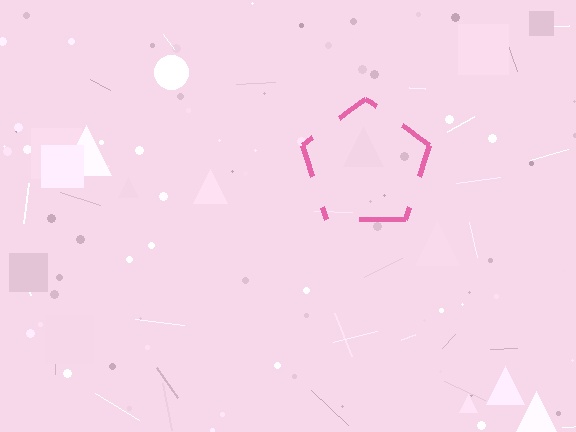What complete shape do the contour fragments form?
The contour fragments form a pentagon.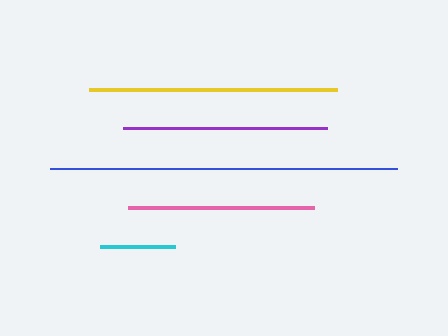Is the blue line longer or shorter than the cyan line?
The blue line is longer than the cyan line.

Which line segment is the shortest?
The cyan line is the shortest at approximately 75 pixels.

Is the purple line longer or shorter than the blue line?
The blue line is longer than the purple line.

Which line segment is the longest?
The blue line is the longest at approximately 348 pixels.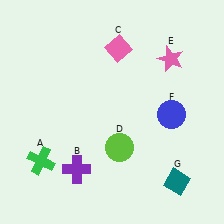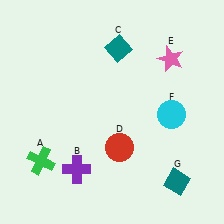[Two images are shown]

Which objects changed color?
C changed from pink to teal. D changed from lime to red. F changed from blue to cyan.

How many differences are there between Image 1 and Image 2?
There are 3 differences between the two images.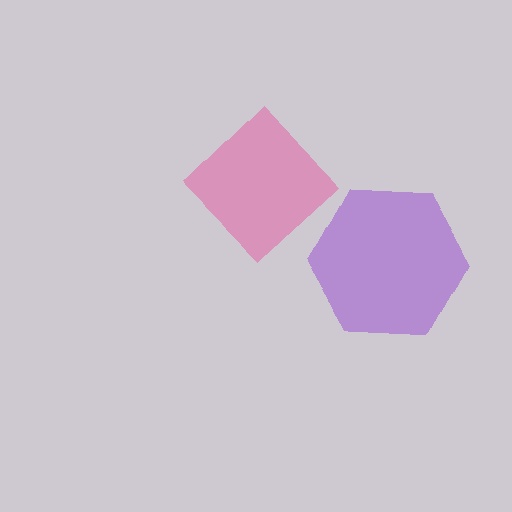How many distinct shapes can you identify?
There are 2 distinct shapes: a purple hexagon, a pink diamond.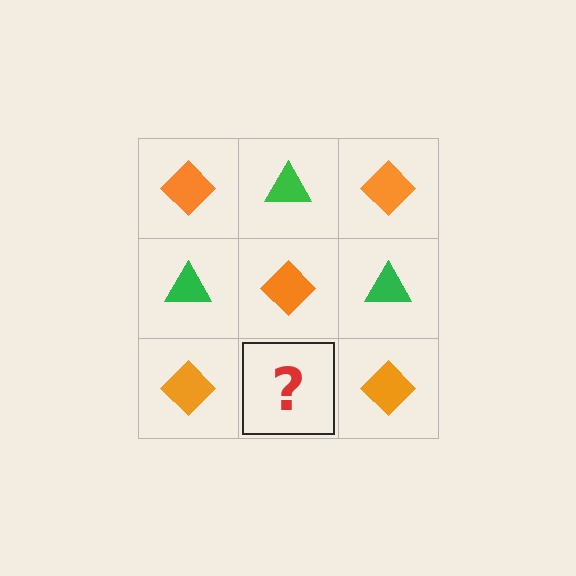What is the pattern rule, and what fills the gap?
The rule is that it alternates orange diamond and green triangle in a checkerboard pattern. The gap should be filled with a green triangle.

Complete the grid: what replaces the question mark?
The question mark should be replaced with a green triangle.